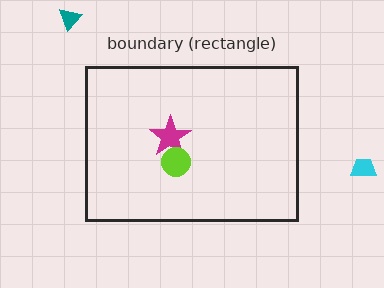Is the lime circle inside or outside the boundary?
Inside.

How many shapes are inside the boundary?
2 inside, 2 outside.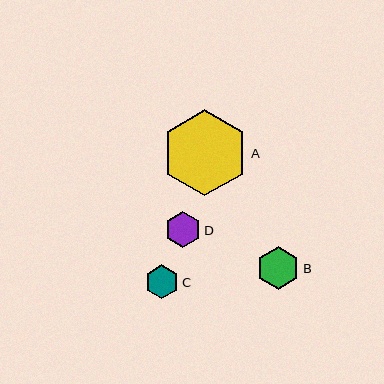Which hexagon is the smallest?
Hexagon C is the smallest with a size of approximately 34 pixels.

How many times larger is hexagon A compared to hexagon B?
Hexagon A is approximately 2.0 times the size of hexagon B.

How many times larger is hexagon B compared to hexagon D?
Hexagon B is approximately 1.2 times the size of hexagon D.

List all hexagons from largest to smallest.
From largest to smallest: A, B, D, C.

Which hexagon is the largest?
Hexagon A is the largest with a size of approximately 86 pixels.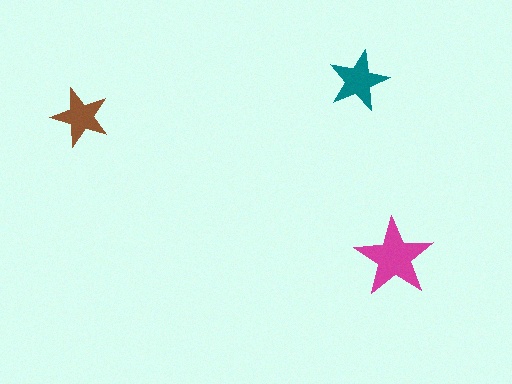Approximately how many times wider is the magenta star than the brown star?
About 1.5 times wider.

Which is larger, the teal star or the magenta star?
The magenta one.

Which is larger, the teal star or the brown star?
The teal one.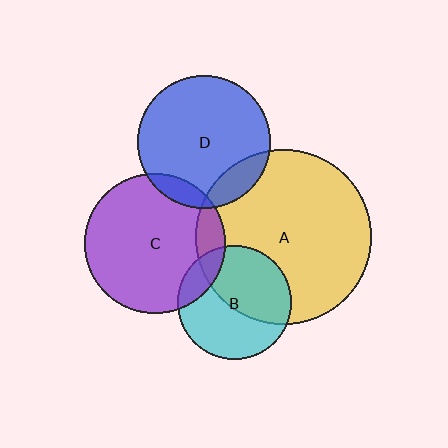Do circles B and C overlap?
Yes.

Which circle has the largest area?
Circle A (yellow).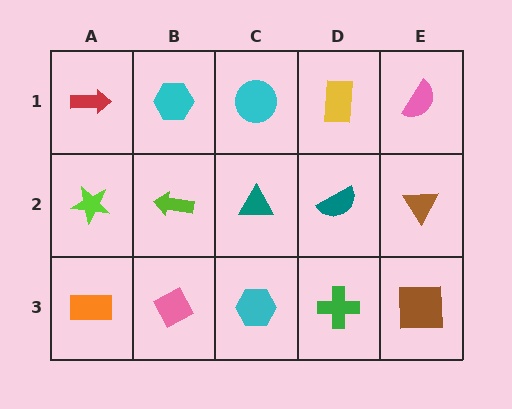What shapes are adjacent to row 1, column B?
A lime arrow (row 2, column B), a red arrow (row 1, column A), a cyan circle (row 1, column C).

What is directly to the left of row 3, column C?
A pink diamond.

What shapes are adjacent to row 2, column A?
A red arrow (row 1, column A), an orange rectangle (row 3, column A), a lime arrow (row 2, column B).